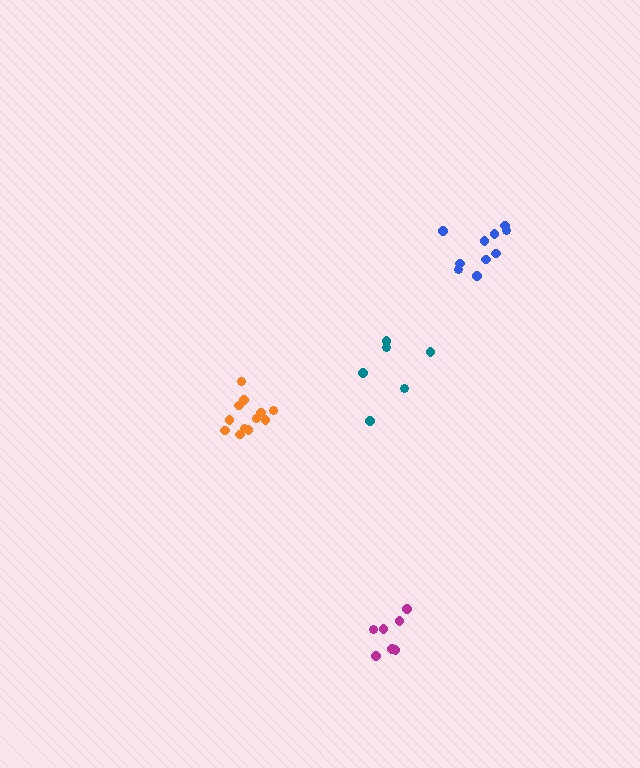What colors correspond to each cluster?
The clusters are colored: orange, blue, magenta, teal.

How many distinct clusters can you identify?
There are 4 distinct clusters.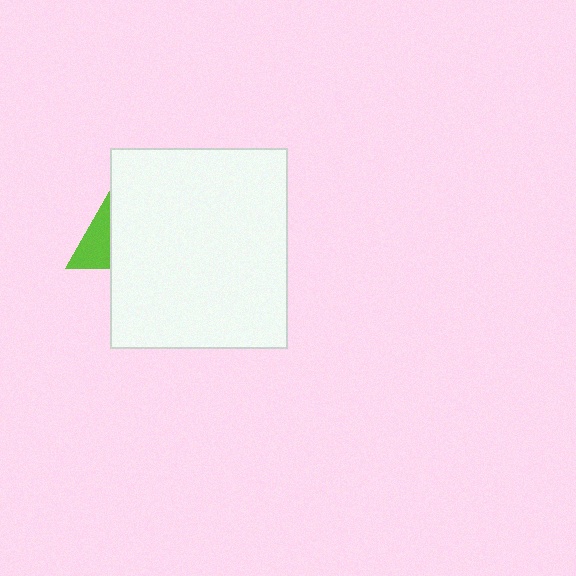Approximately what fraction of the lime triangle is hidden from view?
Roughly 64% of the lime triangle is hidden behind the white rectangle.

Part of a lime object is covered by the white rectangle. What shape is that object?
It is a triangle.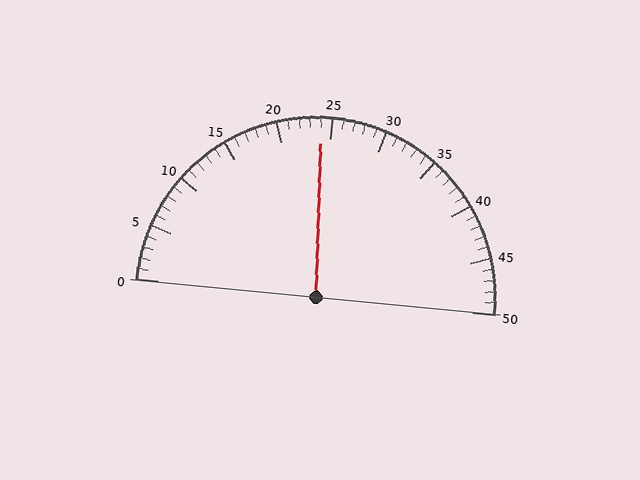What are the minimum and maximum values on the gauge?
The gauge ranges from 0 to 50.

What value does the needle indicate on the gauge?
The needle indicates approximately 24.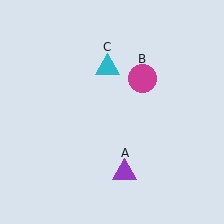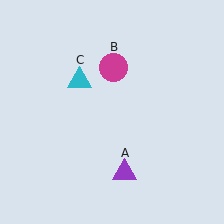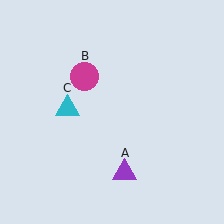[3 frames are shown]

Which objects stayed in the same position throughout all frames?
Purple triangle (object A) remained stationary.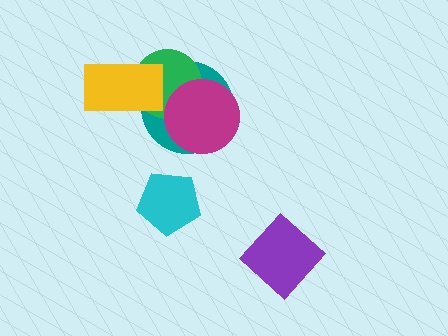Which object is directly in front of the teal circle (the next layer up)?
The green circle is directly in front of the teal circle.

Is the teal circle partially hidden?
Yes, it is partially covered by another shape.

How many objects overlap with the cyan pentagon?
0 objects overlap with the cyan pentagon.